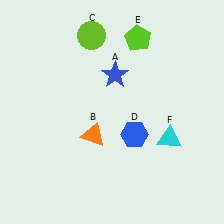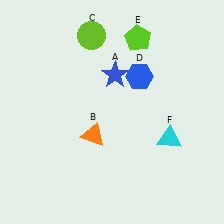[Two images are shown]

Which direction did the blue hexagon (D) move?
The blue hexagon (D) moved up.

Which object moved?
The blue hexagon (D) moved up.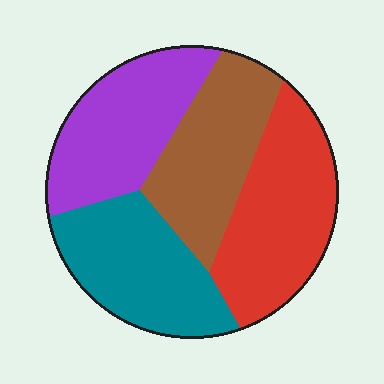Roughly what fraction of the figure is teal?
Teal covers roughly 25% of the figure.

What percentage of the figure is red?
Red covers about 30% of the figure.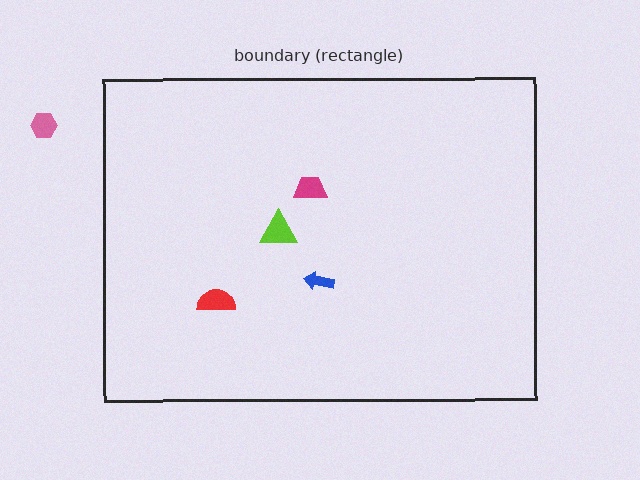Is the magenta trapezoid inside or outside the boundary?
Inside.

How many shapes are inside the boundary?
4 inside, 1 outside.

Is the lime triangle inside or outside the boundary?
Inside.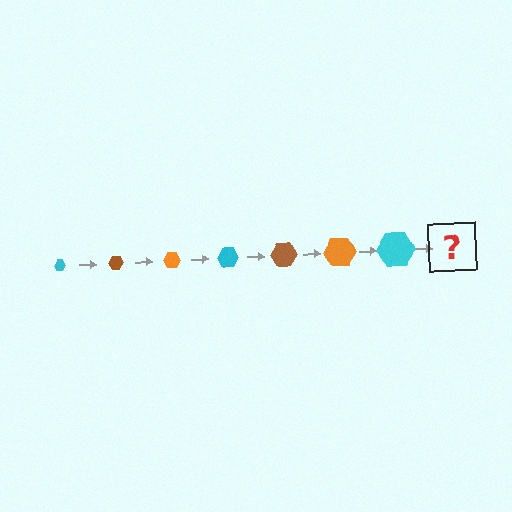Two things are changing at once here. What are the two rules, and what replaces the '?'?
The two rules are that the hexagon grows larger each step and the color cycles through cyan, brown, and orange. The '?' should be a brown hexagon, larger than the previous one.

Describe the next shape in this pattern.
It should be a brown hexagon, larger than the previous one.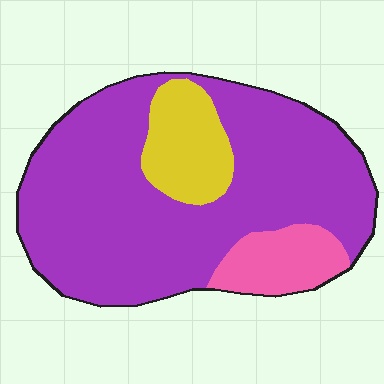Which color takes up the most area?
Purple, at roughly 75%.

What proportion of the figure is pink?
Pink takes up about one tenth (1/10) of the figure.